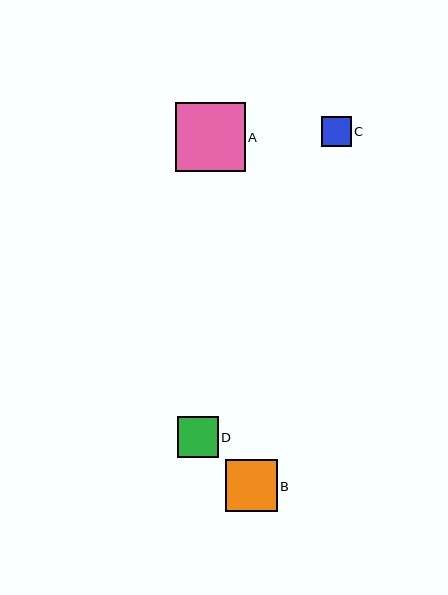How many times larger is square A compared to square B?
Square A is approximately 1.3 times the size of square B.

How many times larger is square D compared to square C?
Square D is approximately 1.4 times the size of square C.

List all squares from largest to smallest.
From largest to smallest: A, B, D, C.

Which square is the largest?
Square A is the largest with a size of approximately 70 pixels.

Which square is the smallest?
Square C is the smallest with a size of approximately 30 pixels.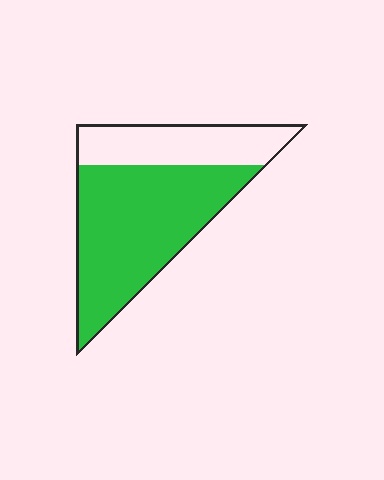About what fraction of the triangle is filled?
About two thirds (2/3).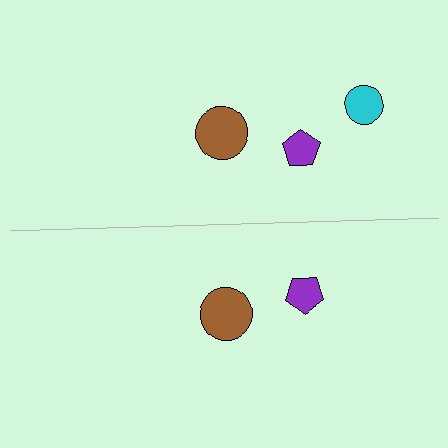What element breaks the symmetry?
A cyan circle is missing from the bottom side.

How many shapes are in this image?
There are 5 shapes in this image.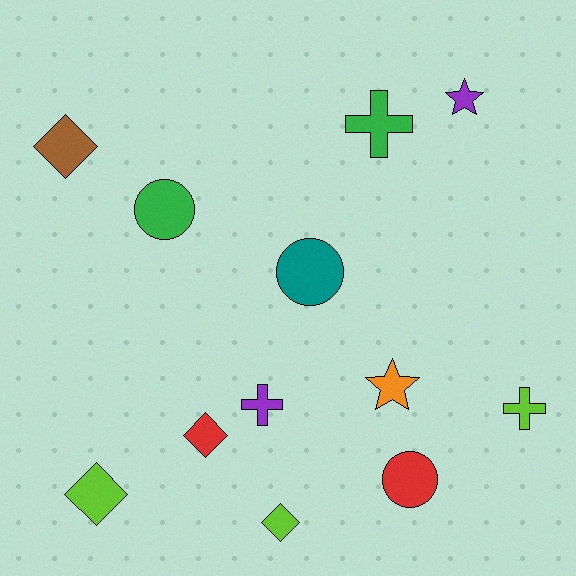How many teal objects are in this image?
There is 1 teal object.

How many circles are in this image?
There are 3 circles.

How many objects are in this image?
There are 12 objects.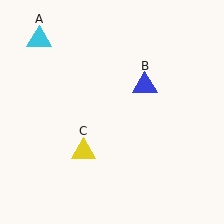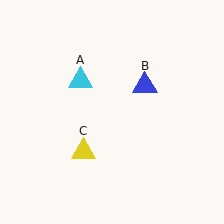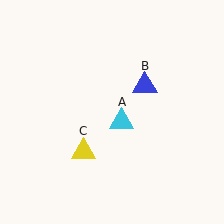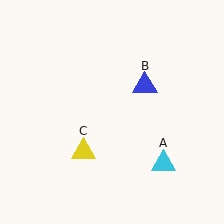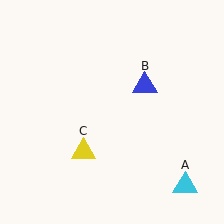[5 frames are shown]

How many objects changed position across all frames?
1 object changed position: cyan triangle (object A).